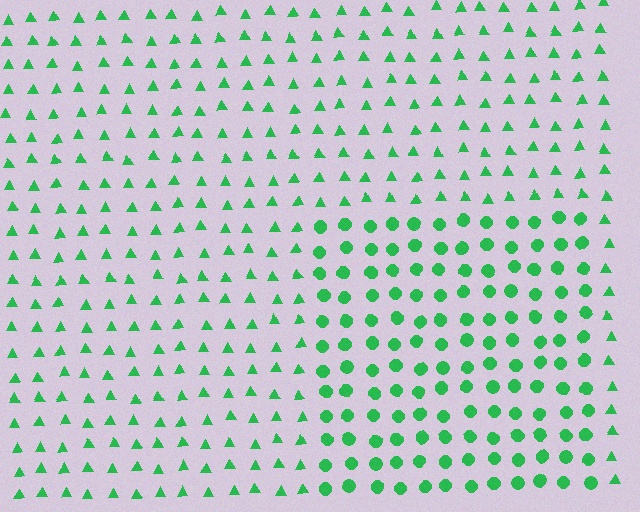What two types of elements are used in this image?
The image uses circles inside the rectangle region and triangles outside it.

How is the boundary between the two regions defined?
The boundary is defined by a change in element shape: circles inside vs. triangles outside. All elements share the same color and spacing.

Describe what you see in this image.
The image is filled with small green elements arranged in a uniform grid. A rectangle-shaped region contains circles, while the surrounding area contains triangles. The boundary is defined purely by the change in element shape.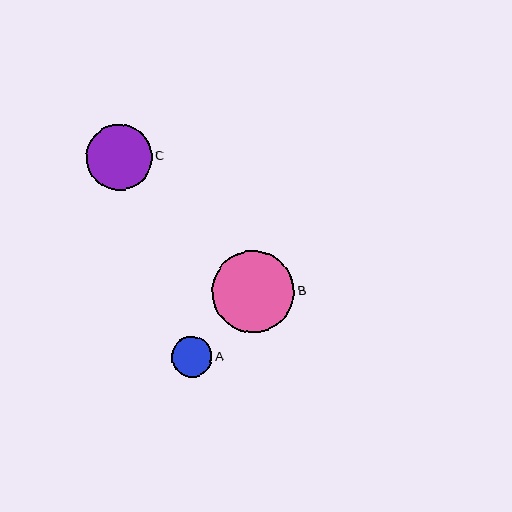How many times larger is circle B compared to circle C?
Circle B is approximately 1.2 times the size of circle C.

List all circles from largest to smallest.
From largest to smallest: B, C, A.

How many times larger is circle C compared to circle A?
Circle C is approximately 1.6 times the size of circle A.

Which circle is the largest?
Circle B is the largest with a size of approximately 82 pixels.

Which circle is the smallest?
Circle A is the smallest with a size of approximately 41 pixels.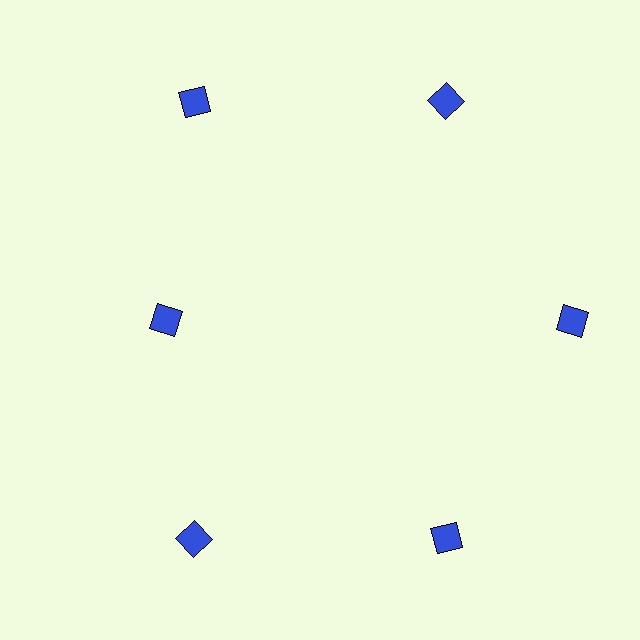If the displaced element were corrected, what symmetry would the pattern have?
It would have 6-fold rotational symmetry — the pattern would map onto itself every 60 degrees.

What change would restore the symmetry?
The symmetry would be restored by moving it outward, back onto the ring so that all 6 diamonds sit at equal angles and equal distance from the center.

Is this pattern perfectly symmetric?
No. The 6 blue diamonds are arranged in a ring, but one element near the 9 o'clock position is pulled inward toward the center, breaking the 6-fold rotational symmetry.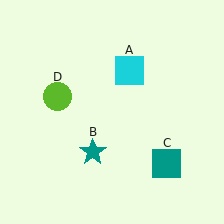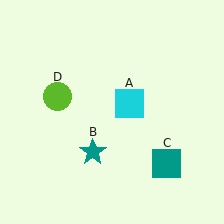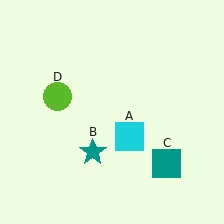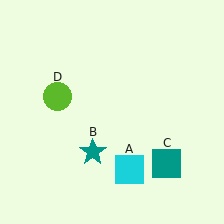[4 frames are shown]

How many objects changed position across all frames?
1 object changed position: cyan square (object A).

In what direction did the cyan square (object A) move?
The cyan square (object A) moved down.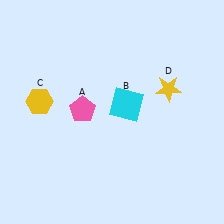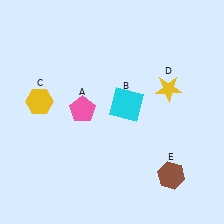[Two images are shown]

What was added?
A brown hexagon (E) was added in Image 2.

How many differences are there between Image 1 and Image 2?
There is 1 difference between the two images.